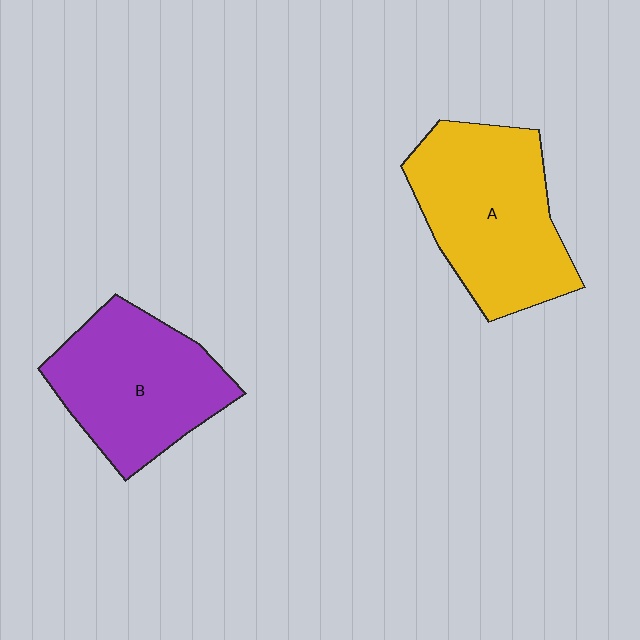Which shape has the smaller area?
Shape B (purple).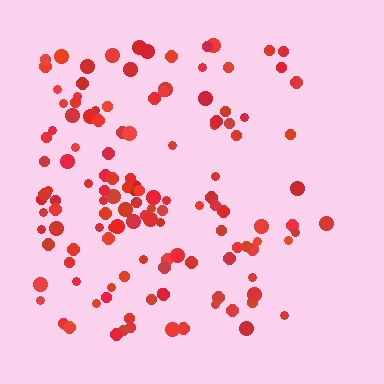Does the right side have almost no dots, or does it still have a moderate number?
Still a moderate number, just noticeably fewer than the left.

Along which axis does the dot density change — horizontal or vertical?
Horizontal.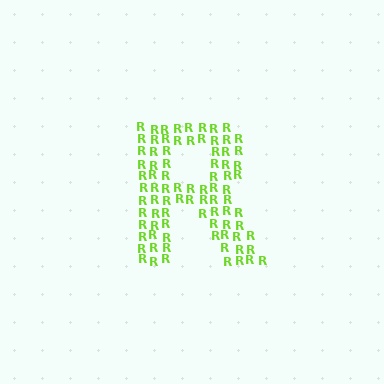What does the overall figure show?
The overall figure shows the letter R.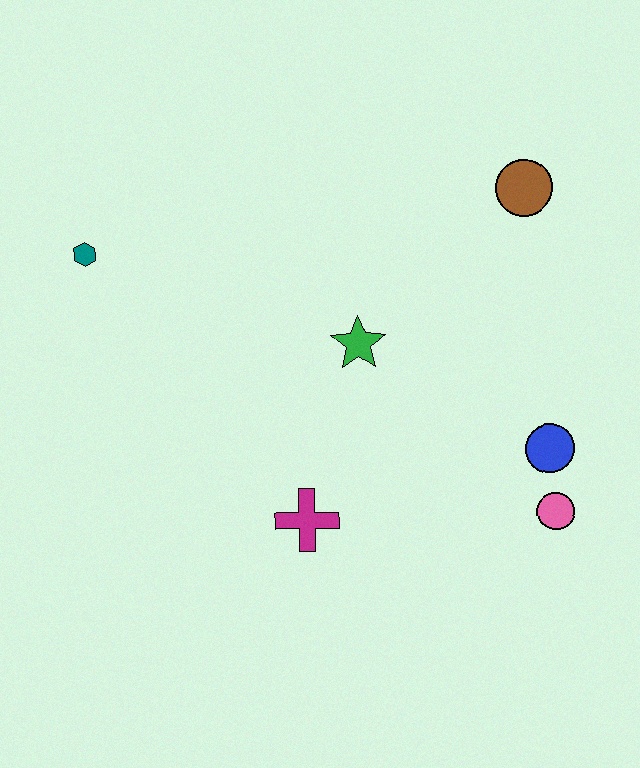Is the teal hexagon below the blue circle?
No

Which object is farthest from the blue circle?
The teal hexagon is farthest from the blue circle.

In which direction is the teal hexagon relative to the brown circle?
The teal hexagon is to the left of the brown circle.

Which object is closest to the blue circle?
The pink circle is closest to the blue circle.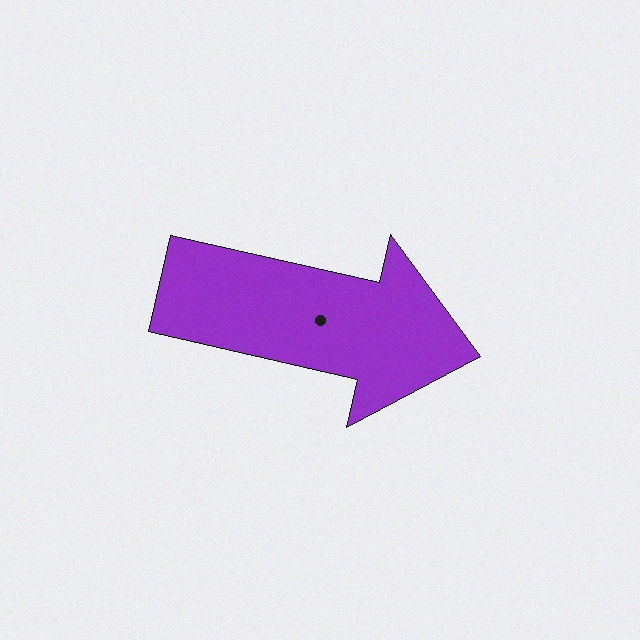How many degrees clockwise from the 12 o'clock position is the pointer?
Approximately 103 degrees.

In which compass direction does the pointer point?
East.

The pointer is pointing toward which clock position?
Roughly 3 o'clock.